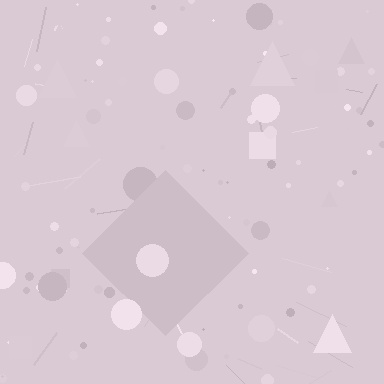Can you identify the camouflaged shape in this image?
The camouflaged shape is a diamond.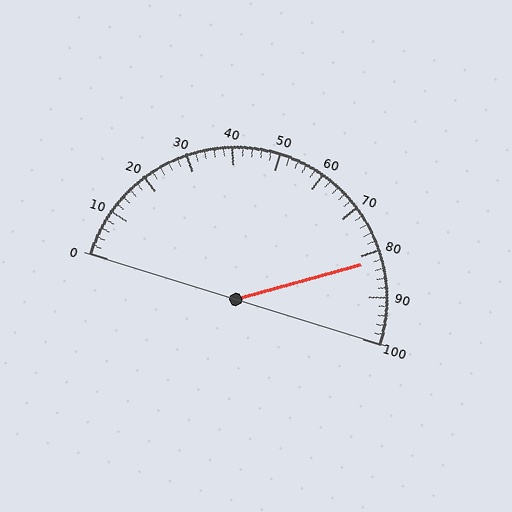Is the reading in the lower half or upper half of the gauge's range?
The reading is in the upper half of the range (0 to 100).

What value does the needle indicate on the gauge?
The needle indicates approximately 82.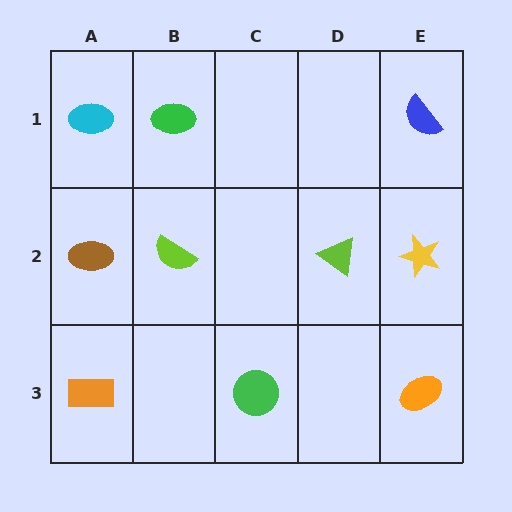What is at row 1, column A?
A cyan ellipse.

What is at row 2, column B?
A lime semicircle.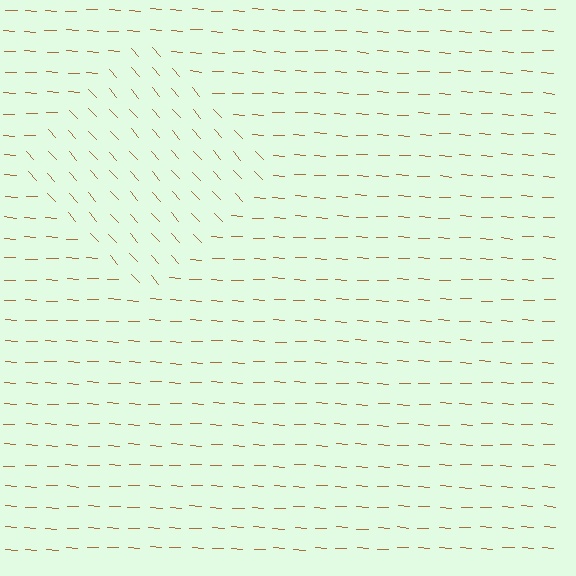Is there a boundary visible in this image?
Yes, there is a texture boundary formed by a change in line orientation.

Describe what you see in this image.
The image is filled with small brown line segments. A diamond region in the image has lines oriented differently from the surrounding lines, creating a visible texture boundary.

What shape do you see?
I see a diamond.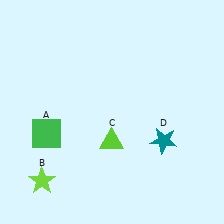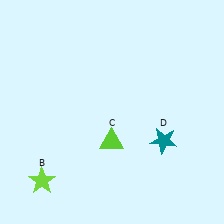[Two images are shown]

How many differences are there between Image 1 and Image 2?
There is 1 difference between the two images.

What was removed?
The green square (A) was removed in Image 2.